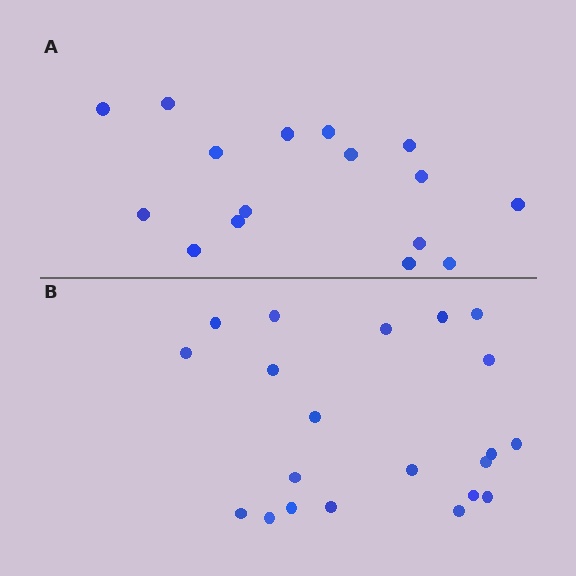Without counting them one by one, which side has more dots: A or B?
Region B (the bottom region) has more dots.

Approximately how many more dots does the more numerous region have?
Region B has about 5 more dots than region A.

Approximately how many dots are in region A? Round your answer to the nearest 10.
About 20 dots. (The exact count is 16, which rounds to 20.)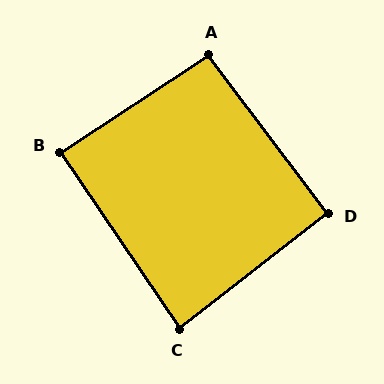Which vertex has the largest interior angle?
A, at approximately 94 degrees.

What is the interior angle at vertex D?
Approximately 91 degrees (approximately right).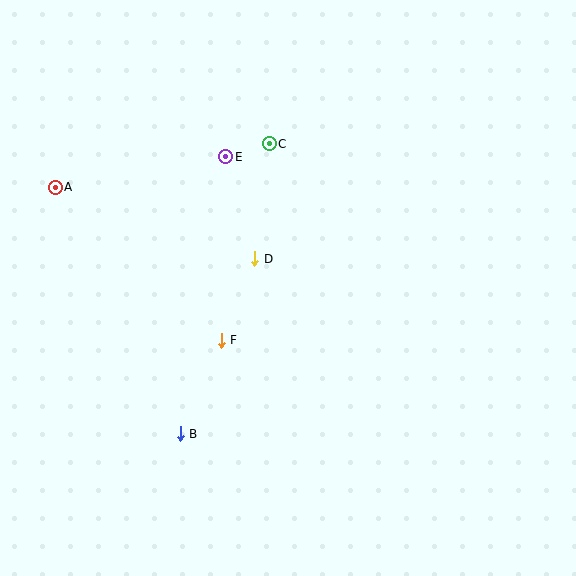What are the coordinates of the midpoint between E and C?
The midpoint between E and C is at (247, 150).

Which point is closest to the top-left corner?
Point A is closest to the top-left corner.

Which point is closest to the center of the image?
Point D at (255, 259) is closest to the center.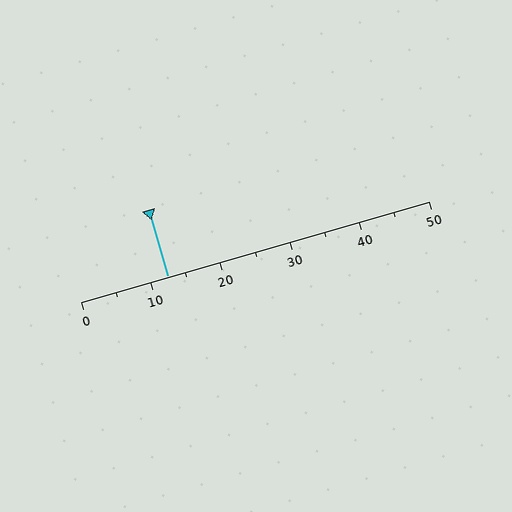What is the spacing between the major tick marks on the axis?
The major ticks are spaced 10 apart.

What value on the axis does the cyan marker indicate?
The marker indicates approximately 12.5.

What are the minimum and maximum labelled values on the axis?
The axis runs from 0 to 50.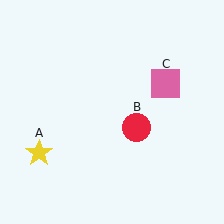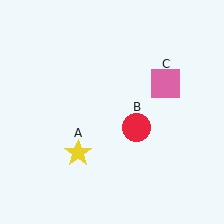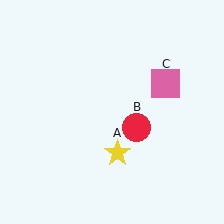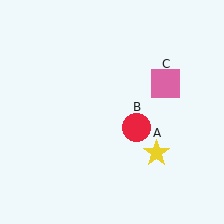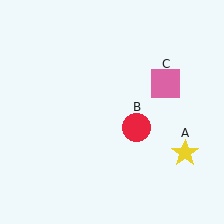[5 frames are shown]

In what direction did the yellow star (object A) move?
The yellow star (object A) moved right.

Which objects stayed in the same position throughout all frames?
Red circle (object B) and pink square (object C) remained stationary.